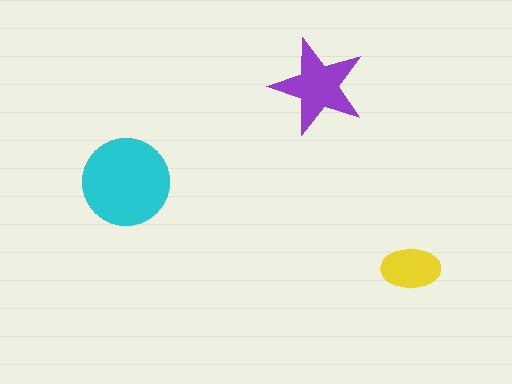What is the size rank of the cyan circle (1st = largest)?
1st.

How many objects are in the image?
There are 3 objects in the image.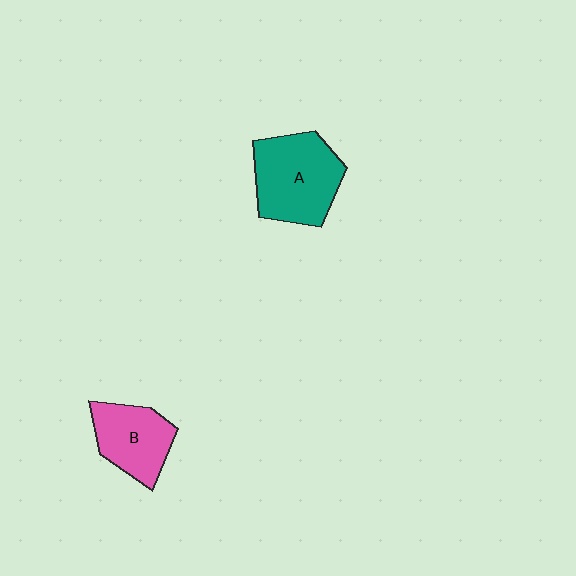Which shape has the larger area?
Shape A (teal).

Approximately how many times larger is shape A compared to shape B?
Approximately 1.4 times.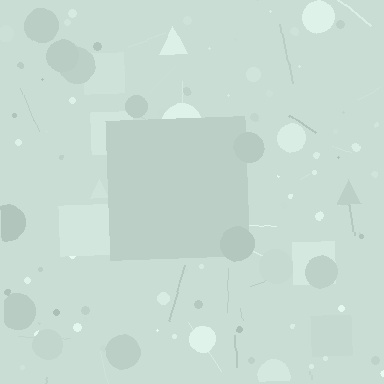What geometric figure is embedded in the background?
A square is embedded in the background.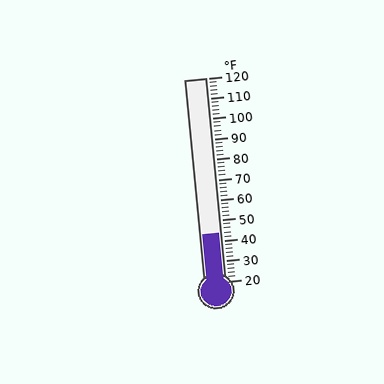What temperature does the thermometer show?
The thermometer shows approximately 44°F.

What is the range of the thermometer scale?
The thermometer scale ranges from 20°F to 120°F.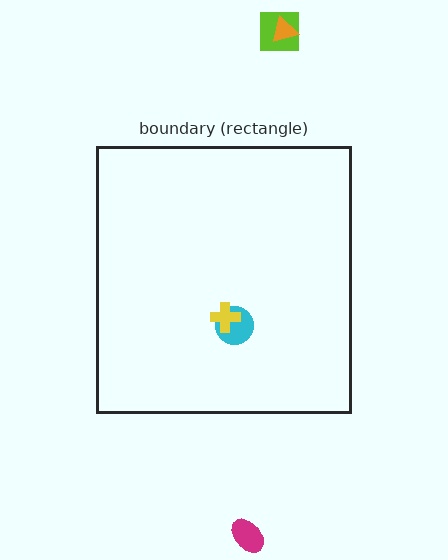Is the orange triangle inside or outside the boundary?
Outside.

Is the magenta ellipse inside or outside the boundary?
Outside.